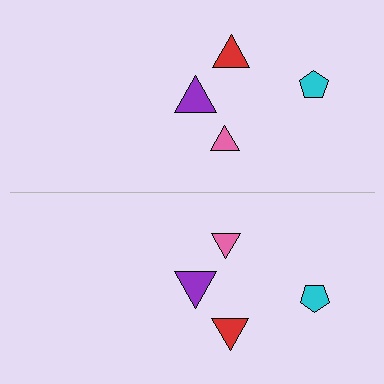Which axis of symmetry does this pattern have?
The pattern has a horizontal axis of symmetry running through the center of the image.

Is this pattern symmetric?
Yes, this pattern has bilateral (reflection) symmetry.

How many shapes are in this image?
There are 8 shapes in this image.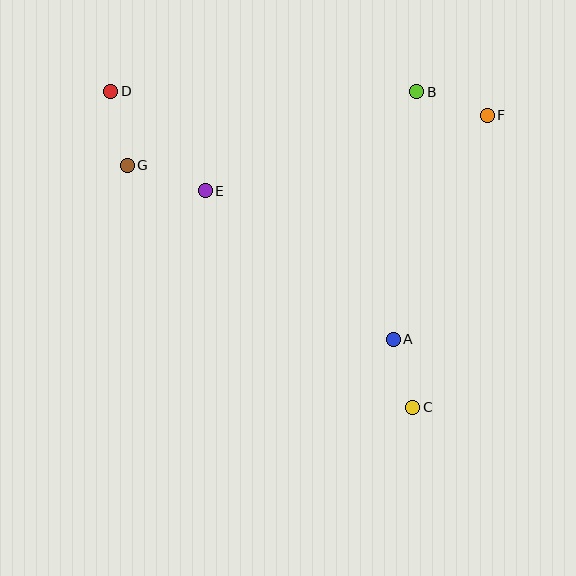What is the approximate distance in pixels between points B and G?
The distance between B and G is approximately 299 pixels.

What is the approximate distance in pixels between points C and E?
The distance between C and E is approximately 300 pixels.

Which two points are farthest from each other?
Points C and D are farthest from each other.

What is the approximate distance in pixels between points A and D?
The distance between A and D is approximately 376 pixels.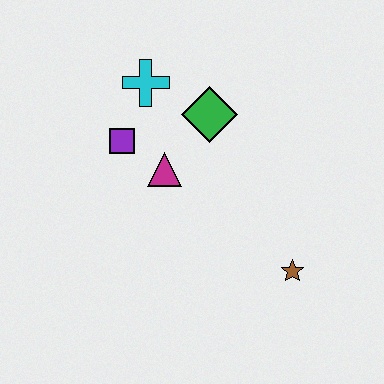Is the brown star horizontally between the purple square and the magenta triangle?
No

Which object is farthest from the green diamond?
The brown star is farthest from the green diamond.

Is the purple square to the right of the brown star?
No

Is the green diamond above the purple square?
Yes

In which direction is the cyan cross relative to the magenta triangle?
The cyan cross is above the magenta triangle.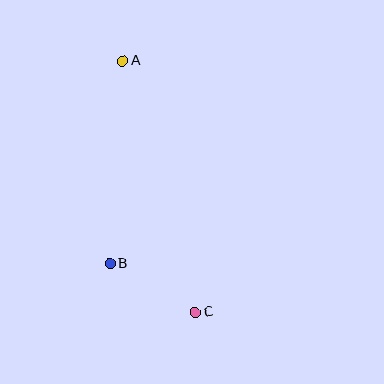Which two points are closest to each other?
Points B and C are closest to each other.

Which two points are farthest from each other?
Points A and C are farthest from each other.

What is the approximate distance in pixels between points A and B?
The distance between A and B is approximately 203 pixels.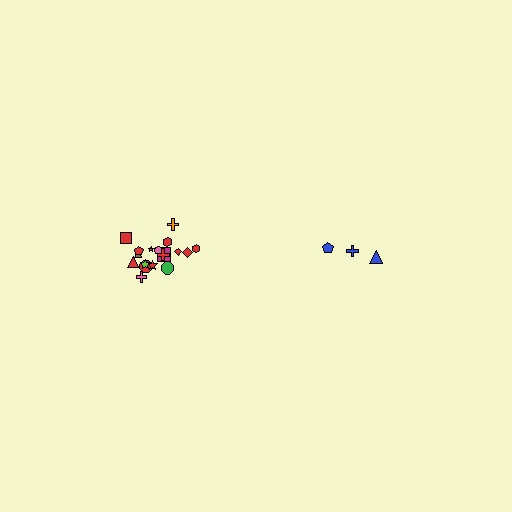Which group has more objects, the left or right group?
The left group.